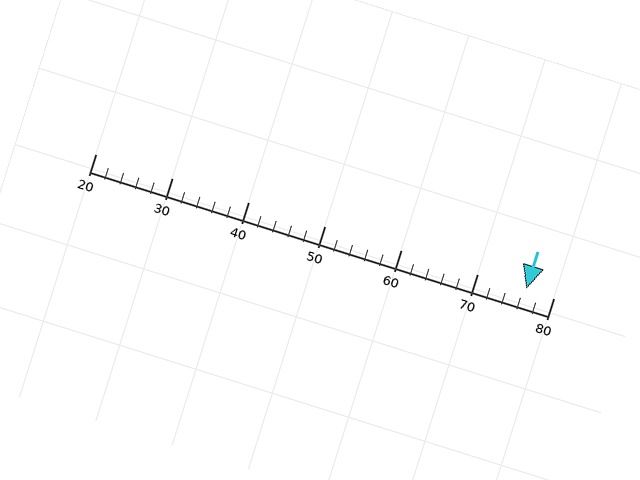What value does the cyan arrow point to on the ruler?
The cyan arrow points to approximately 76.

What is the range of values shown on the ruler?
The ruler shows values from 20 to 80.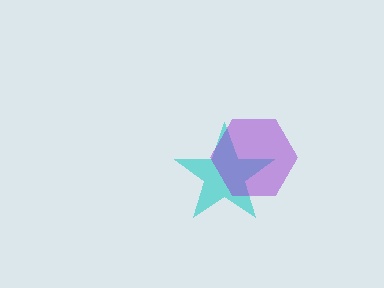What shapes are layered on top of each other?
The layered shapes are: a cyan star, a purple hexagon.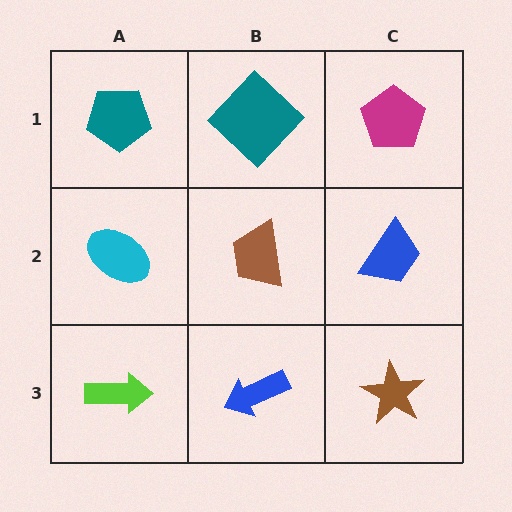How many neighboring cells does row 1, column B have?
3.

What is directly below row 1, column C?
A blue trapezoid.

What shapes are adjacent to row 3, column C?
A blue trapezoid (row 2, column C), a blue arrow (row 3, column B).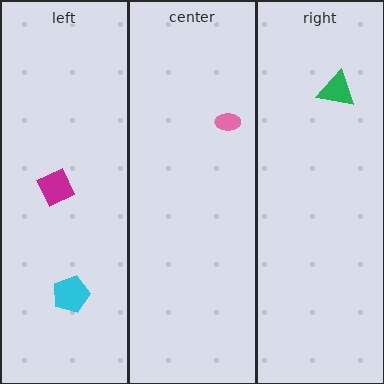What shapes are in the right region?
The green triangle.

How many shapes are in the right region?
1.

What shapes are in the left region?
The cyan pentagon, the magenta square.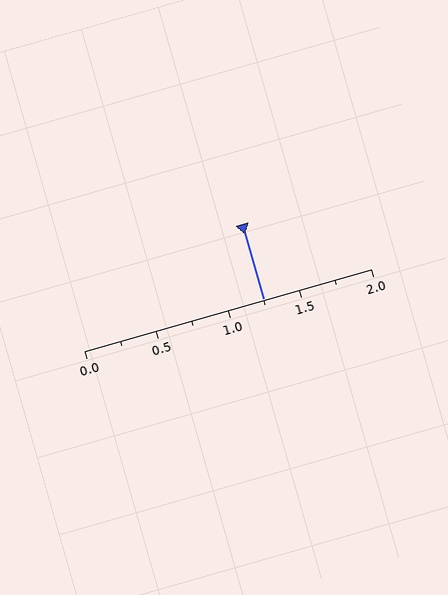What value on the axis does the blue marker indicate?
The marker indicates approximately 1.25.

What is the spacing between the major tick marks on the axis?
The major ticks are spaced 0.5 apart.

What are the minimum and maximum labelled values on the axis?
The axis runs from 0.0 to 2.0.